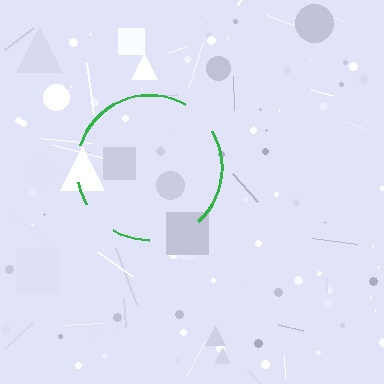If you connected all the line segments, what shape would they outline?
They would outline a circle.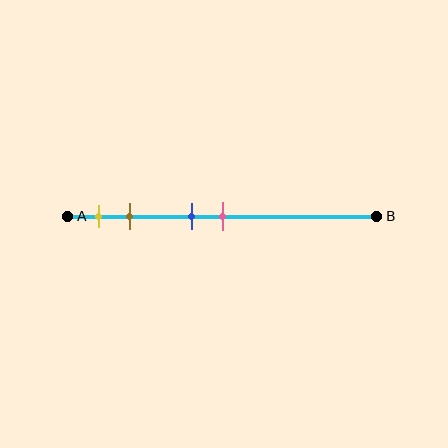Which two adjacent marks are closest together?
The blue and pink marks are the closest adjacent pair.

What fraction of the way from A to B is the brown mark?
The brown mark is approximately 20% (0.2) of the way from A to B.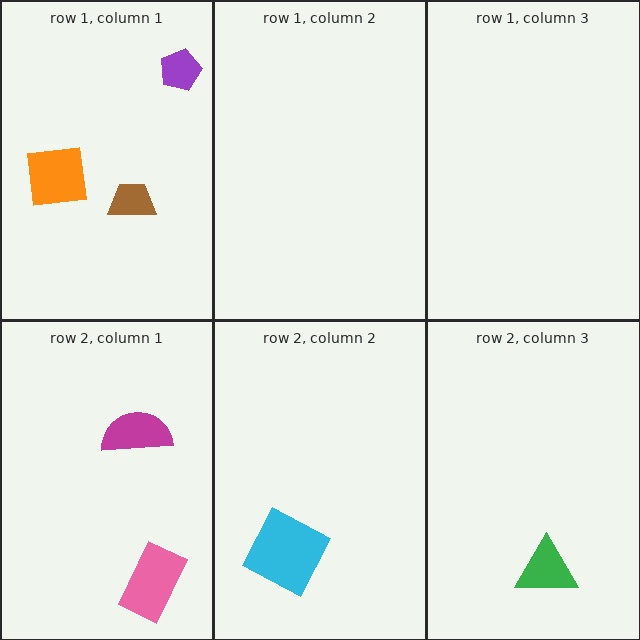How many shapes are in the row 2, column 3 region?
1.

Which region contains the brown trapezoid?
The row 1, column 1 region.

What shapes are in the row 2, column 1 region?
The pink rectangle, the magenta semicircle.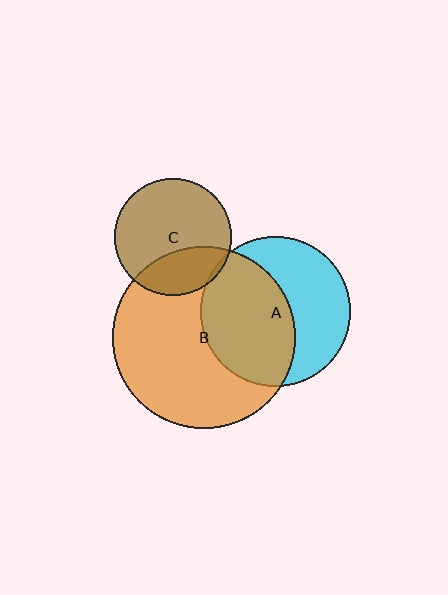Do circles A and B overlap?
Yes.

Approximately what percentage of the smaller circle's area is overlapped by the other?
Approximately 55%.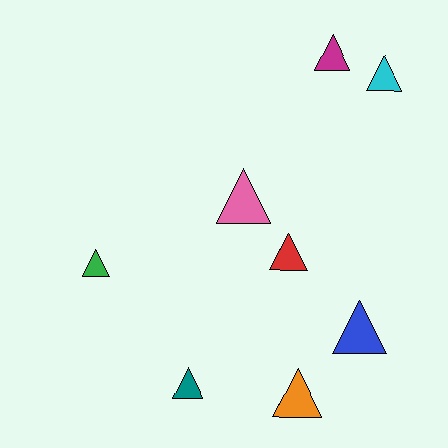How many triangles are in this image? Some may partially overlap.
There are 8 triangles.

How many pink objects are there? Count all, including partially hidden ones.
There is 1 pink object.